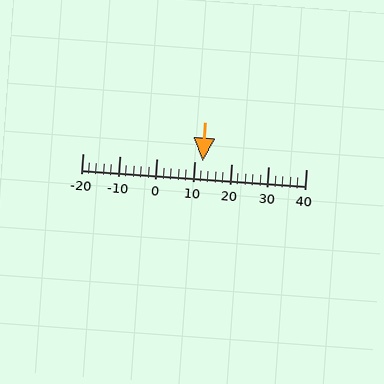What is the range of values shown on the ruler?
The ruler shows values from -20 to 40.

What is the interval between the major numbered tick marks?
The major tick marks are spaced 10 units apart.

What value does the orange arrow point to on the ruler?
The orange arrow points to approximately 12.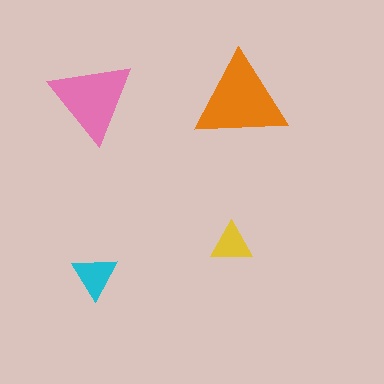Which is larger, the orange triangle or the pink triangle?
The orange one.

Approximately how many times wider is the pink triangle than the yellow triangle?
About 2 times wider.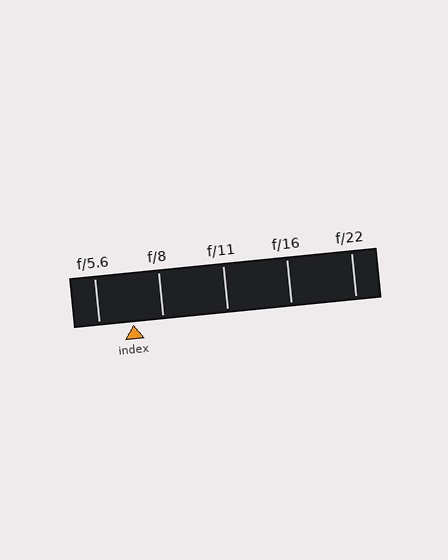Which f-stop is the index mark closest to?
The index mark is closest to f/8.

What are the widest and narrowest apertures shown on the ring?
The widest aperture shown is f/5.6 and the narrowest is f/22.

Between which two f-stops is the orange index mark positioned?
The index mark is between f/5.6 and f/8.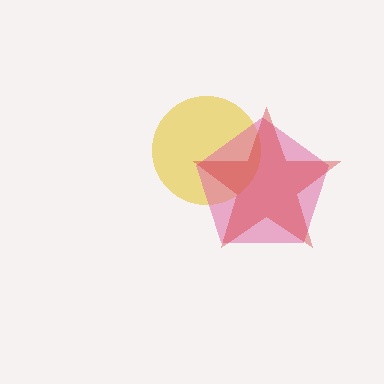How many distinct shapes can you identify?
There are 3 distinct shapes: a yellow circle, a pink pentagon, a red star.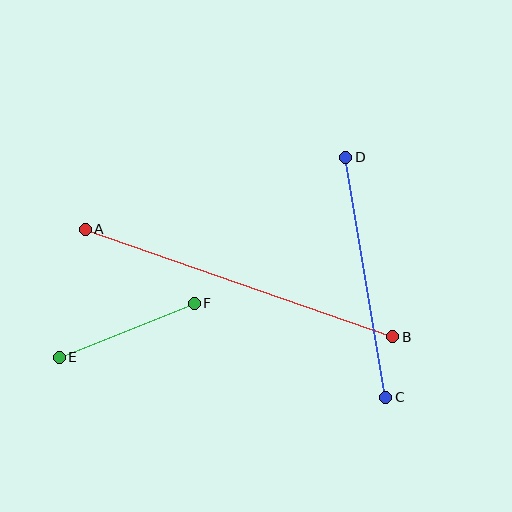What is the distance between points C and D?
The distance is approximately 243 pixels.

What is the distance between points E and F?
The distance is approximately 146 pixels.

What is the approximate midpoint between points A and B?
The midpoint is at approximately (239, 283) pixels.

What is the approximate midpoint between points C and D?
The midpoint is at approximately (366, 277) pixels.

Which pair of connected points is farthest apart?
Points A and B are farthest apart.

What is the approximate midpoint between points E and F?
The midpoint is at approximately (127, 330) pixels.